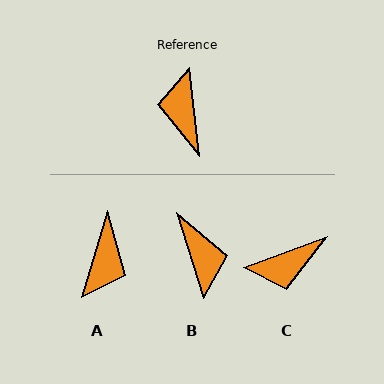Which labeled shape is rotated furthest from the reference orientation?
B, about 169 degrees away.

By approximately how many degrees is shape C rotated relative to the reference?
Approximately 104 degrees counter-clockwise.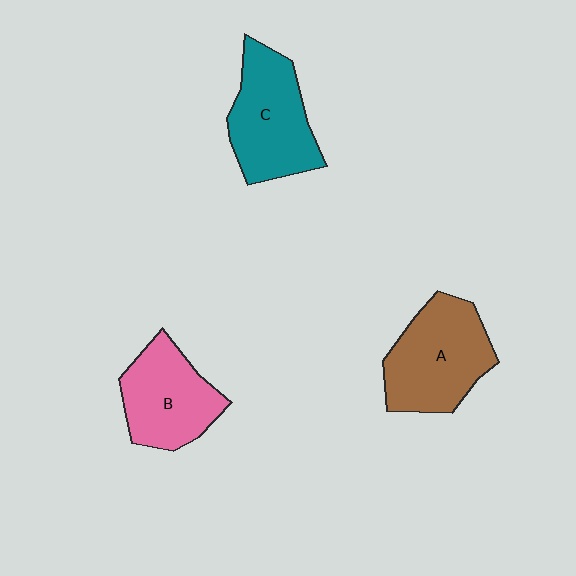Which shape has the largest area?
Shape A (brown).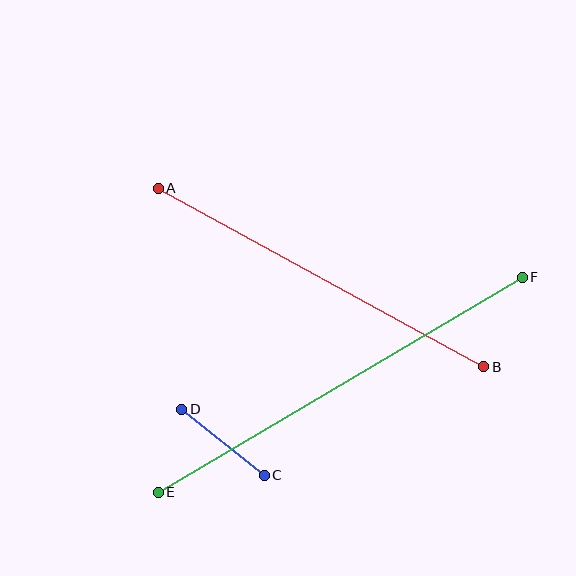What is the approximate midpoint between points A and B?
The midpoint is at approximately (321, 278) pixels.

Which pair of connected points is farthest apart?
Points E and F are farthest apart.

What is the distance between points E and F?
The distance is approximately 423 pixels.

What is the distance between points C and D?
The distance is approximately 106 pixels.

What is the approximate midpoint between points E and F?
The midpoint is at approximately (340, 385) pixels.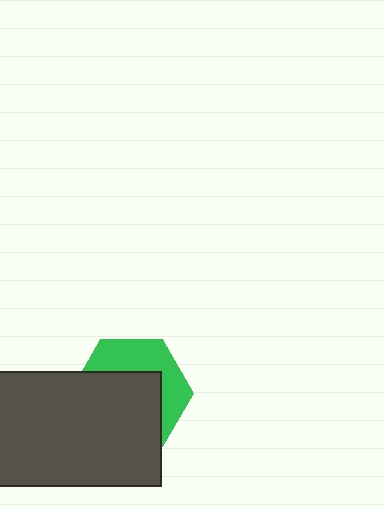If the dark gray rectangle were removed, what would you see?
You would see the complete green hexagon.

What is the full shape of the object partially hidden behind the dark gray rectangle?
The partially hidden object is a green hexagon.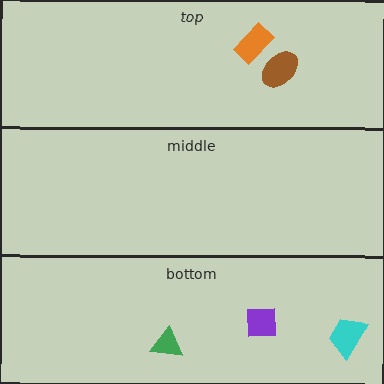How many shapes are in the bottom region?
3.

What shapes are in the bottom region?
The purple square, the cyan trapezoid, the green triangle.